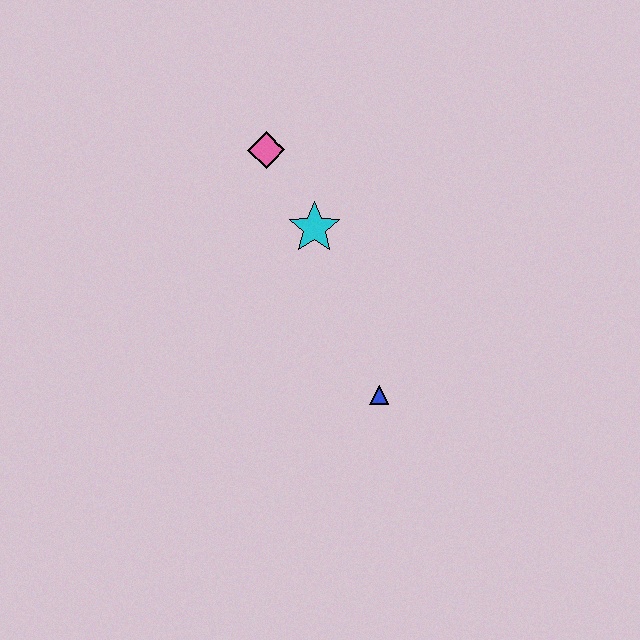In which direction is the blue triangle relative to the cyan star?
The blue triangle is below the cyan star.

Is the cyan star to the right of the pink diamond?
Yes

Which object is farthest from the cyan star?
The blue triangle is farthest from the cyan star.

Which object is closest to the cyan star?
The pink diamond is closest to the cyan star.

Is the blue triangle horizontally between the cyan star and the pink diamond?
No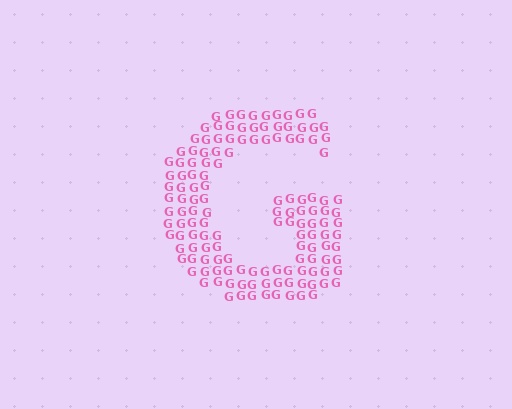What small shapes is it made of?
It is made of small letter G's.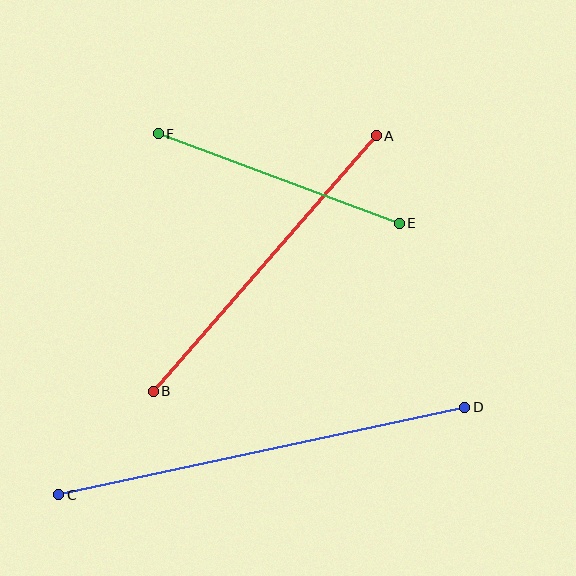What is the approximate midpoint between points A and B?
The midpoint is at approximately (265, 264) pixels.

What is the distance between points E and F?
The distance is approximately 257 pixels.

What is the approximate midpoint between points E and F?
The midpoint is at approximately (279, 179) pixels.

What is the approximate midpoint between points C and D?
The midpoint is at approximately (262, 451) pixels.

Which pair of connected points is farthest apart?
Points C and D are farthest apart.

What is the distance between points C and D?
The distance is approximately 416 pixels.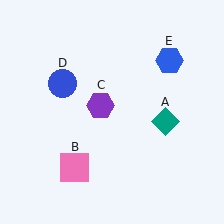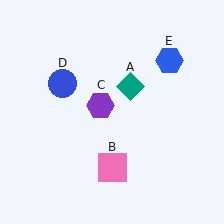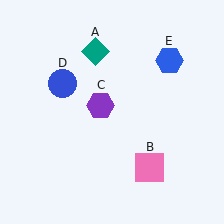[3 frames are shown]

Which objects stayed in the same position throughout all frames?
Purple hexagon (object C) and blue circle (object D) and blue hexagon (object E) remained stationary.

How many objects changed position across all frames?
2 objects changed position: teal diamond (object A), pink square (object B).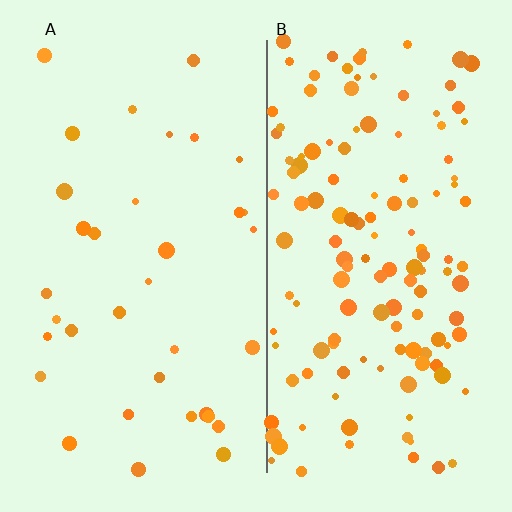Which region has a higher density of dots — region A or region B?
B (the right).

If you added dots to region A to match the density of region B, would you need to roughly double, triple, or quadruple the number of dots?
Approximately quadruple.